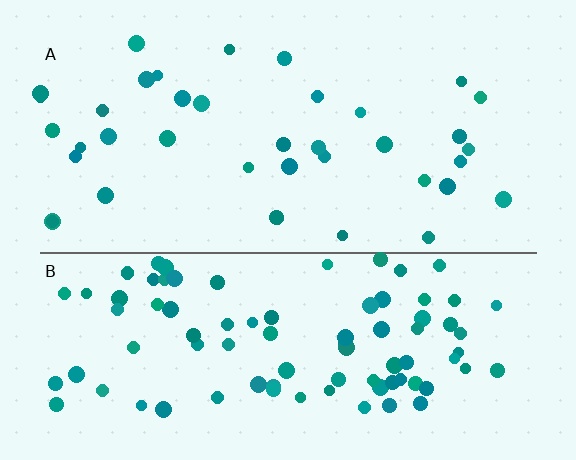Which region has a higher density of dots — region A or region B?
B (the bottom).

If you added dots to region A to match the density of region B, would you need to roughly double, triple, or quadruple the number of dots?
Approximately double.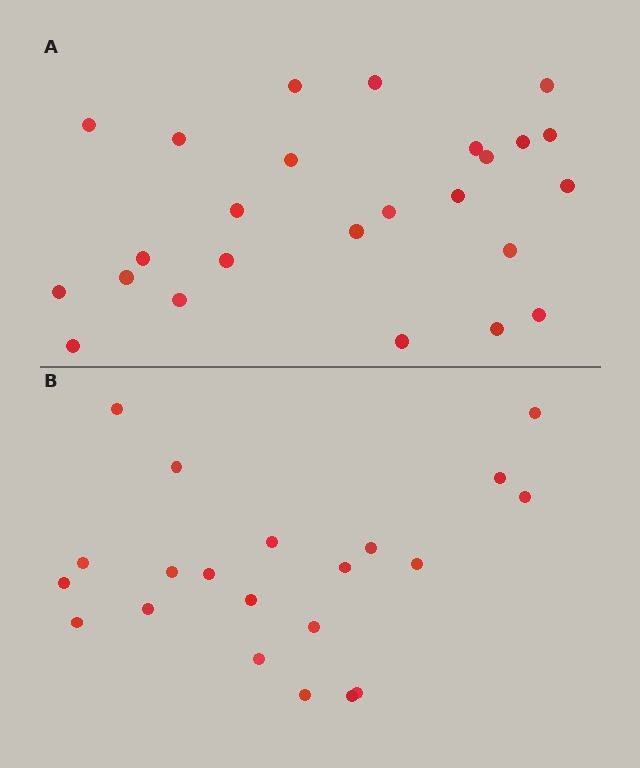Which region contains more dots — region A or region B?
Region A (the top region) has more dots.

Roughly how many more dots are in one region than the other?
Region A has about 4 more dots than region B.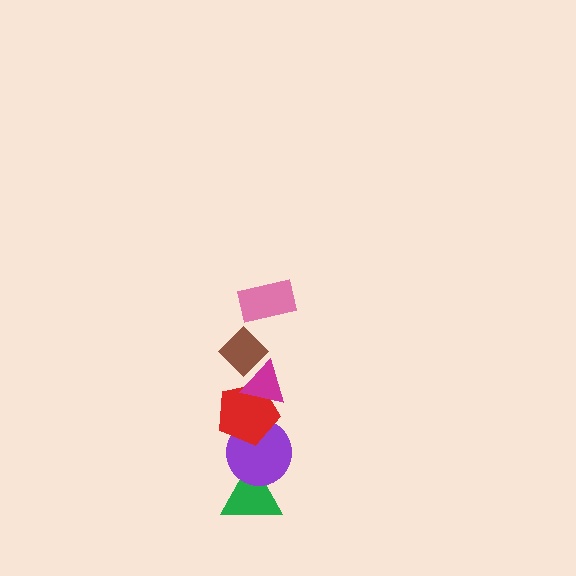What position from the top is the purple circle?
The purple circle is 5th from the top.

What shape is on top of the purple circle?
The red pentagon is on top of the purple circle.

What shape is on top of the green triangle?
The purple circle is on top of the green triangle.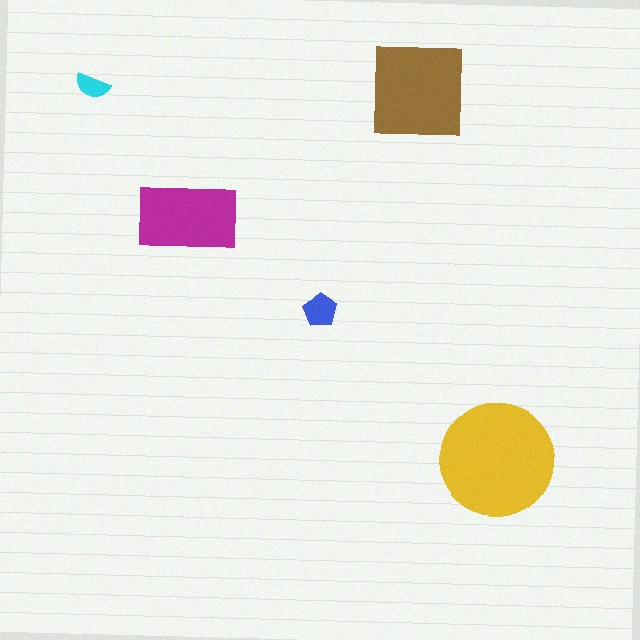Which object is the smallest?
The cyan semicircle.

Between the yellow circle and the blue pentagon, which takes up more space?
The yellow circle.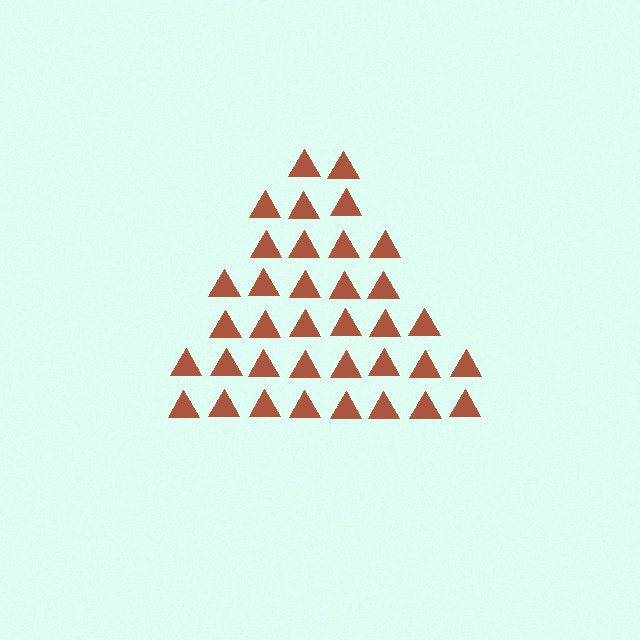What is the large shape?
The large shape is a triangle.